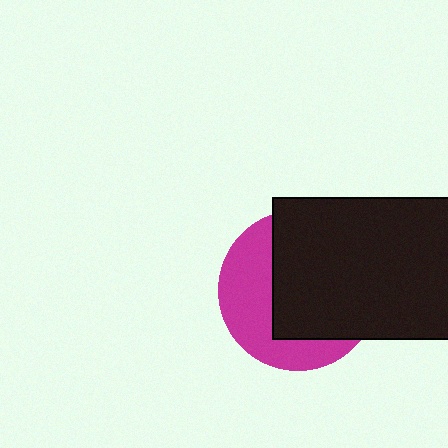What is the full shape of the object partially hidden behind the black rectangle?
The partially hidden object is a magenta circle.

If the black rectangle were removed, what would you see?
You would see the complete magenta circle.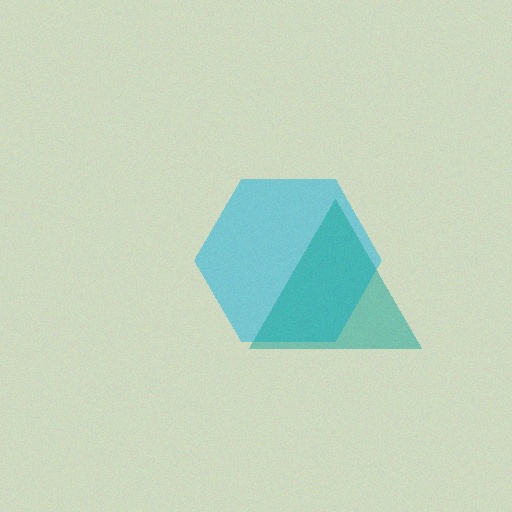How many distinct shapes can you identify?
There are 2 distinct shapes: a cyan hexagon, a teal triangle.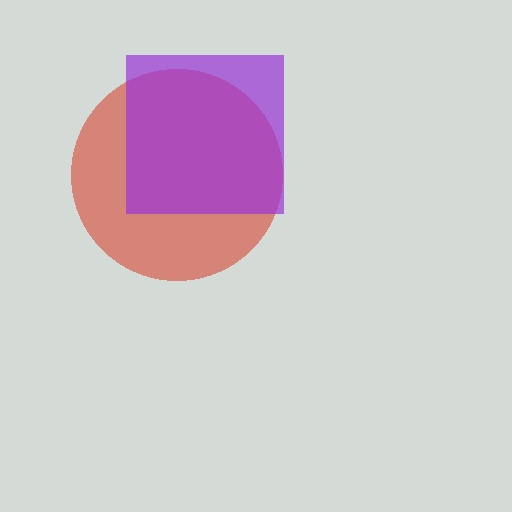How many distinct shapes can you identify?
There are 2 distinct shapes: a red circle, a purple square.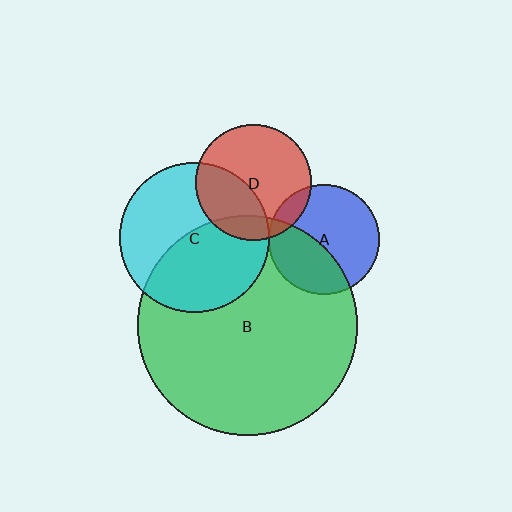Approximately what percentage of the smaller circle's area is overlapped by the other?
Approximately 15%.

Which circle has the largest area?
Circle B (green).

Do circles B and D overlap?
Yes.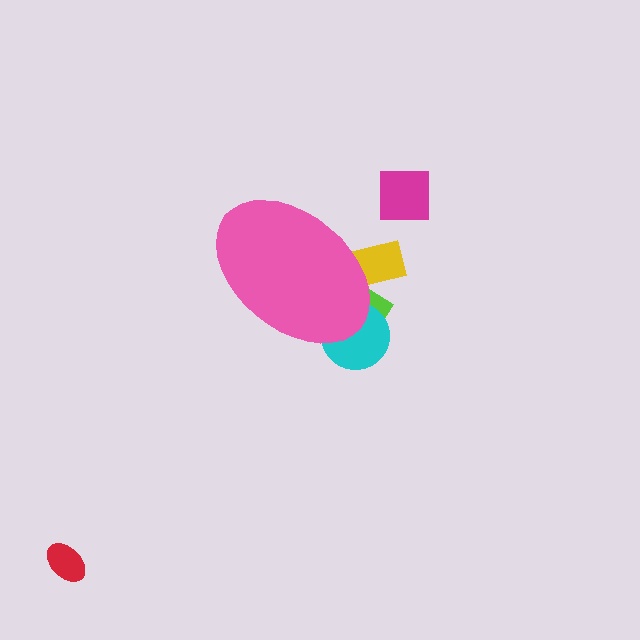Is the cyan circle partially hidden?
Yes, the cyan circle is partially hidden behind the pink ellipse.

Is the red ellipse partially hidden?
No, the red ellipse is fully visible.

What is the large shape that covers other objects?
A pink ellipse.